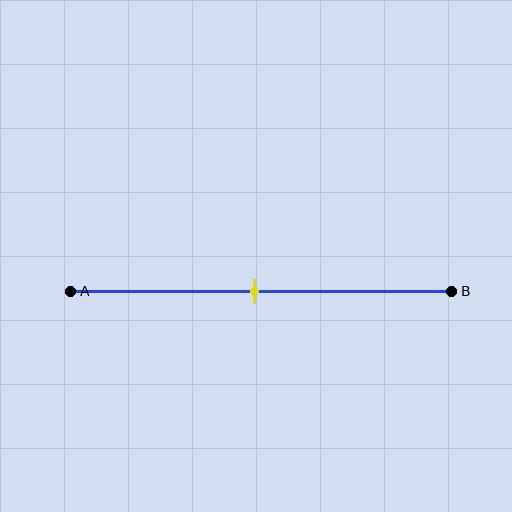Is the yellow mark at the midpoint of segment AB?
Yes, the mark is approximately at the midpoint.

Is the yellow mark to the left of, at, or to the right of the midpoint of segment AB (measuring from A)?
The yellow mark is approximately at the midpoint of segment AB.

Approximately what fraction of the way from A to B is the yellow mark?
The yellow mark is approximately 50% of the way from A to B.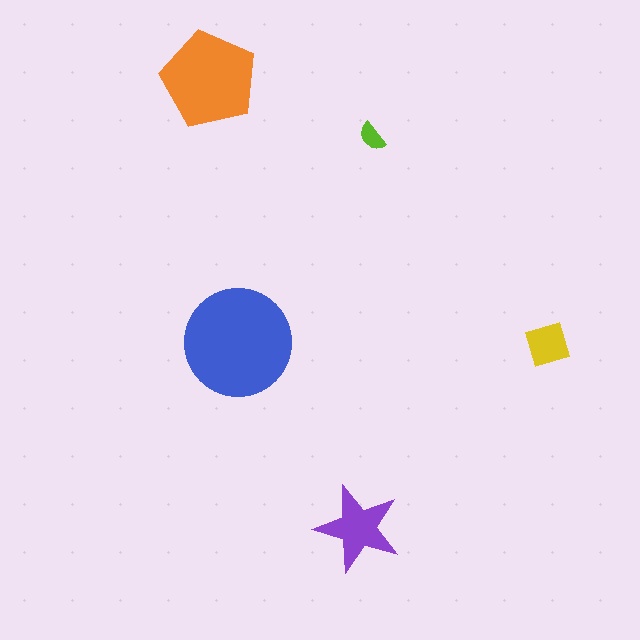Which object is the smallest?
The lime semicircle.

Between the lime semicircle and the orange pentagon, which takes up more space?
The orange pentagon.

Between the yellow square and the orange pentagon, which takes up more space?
The orange pentagon.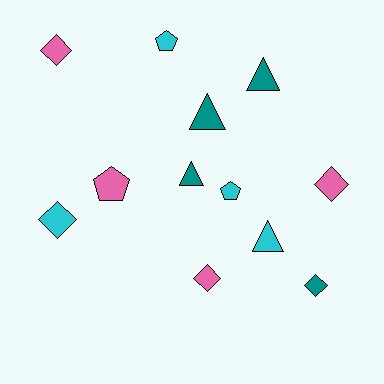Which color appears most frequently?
Teal, with 4 objects.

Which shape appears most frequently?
Diamond, with 5 objects.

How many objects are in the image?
There are 12 objects.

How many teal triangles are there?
There are 3 teal triangles.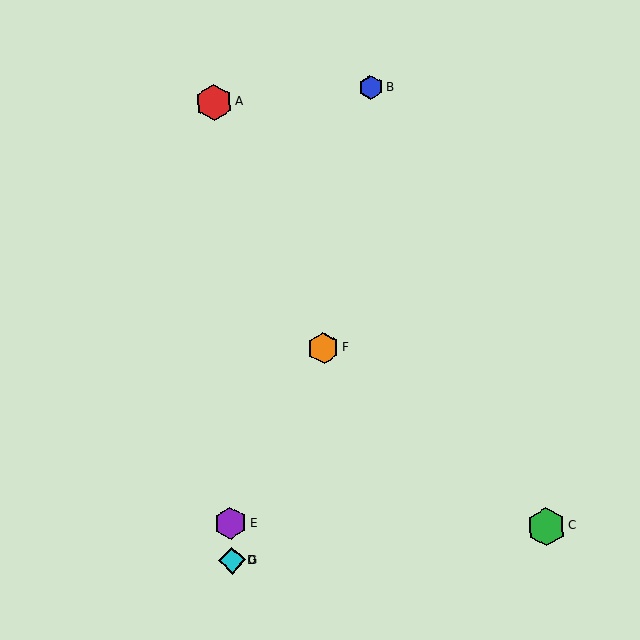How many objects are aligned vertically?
4 objects (A, D, E, G) are aligned vertically.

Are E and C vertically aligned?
No, E is at x≈231 and C is at x≈546.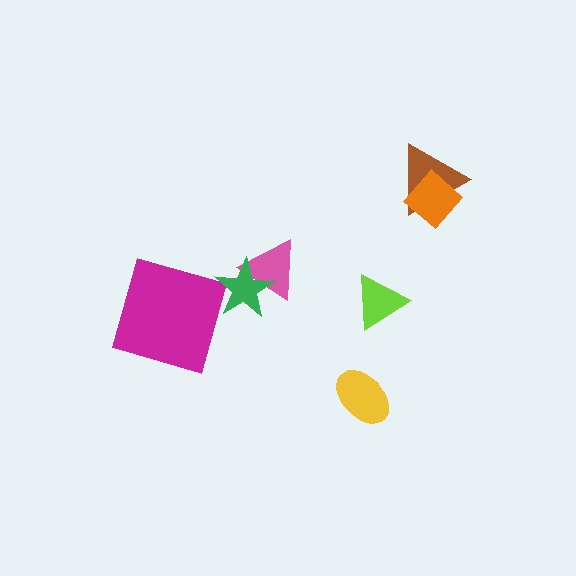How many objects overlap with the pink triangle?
1 object overlaps with the pink triangle.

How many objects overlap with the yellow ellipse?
0 objects overlap with the yellow ellipse.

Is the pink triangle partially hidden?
Yes, it is partially covered by another shape.